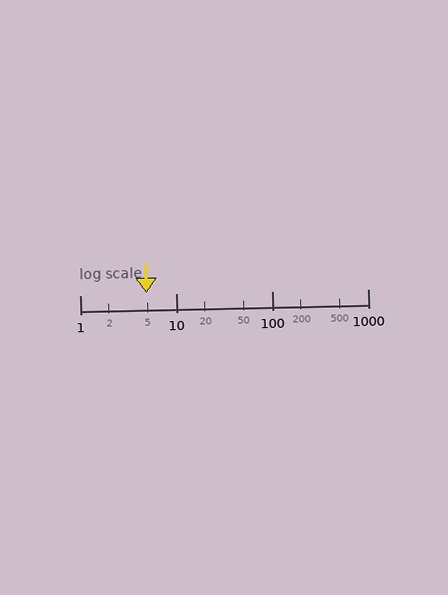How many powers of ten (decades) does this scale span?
The scale spans 3 decades, from 1 to 1000.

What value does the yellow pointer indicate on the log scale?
The pointer indicates approximately 4.9.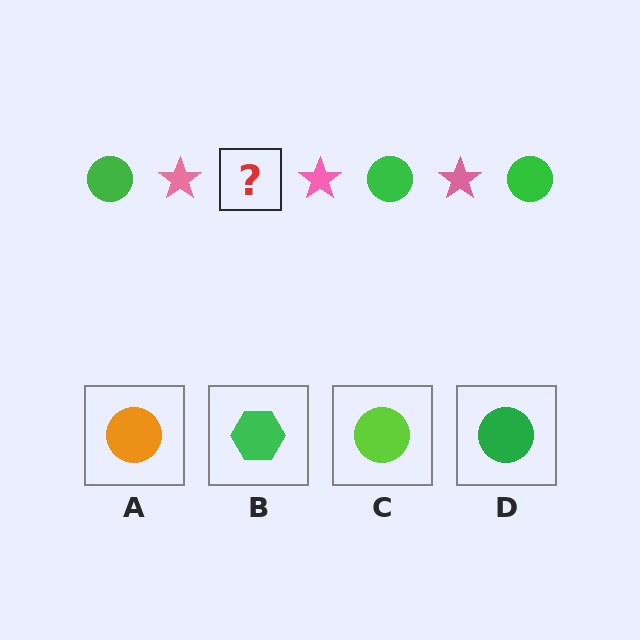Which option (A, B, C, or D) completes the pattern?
D.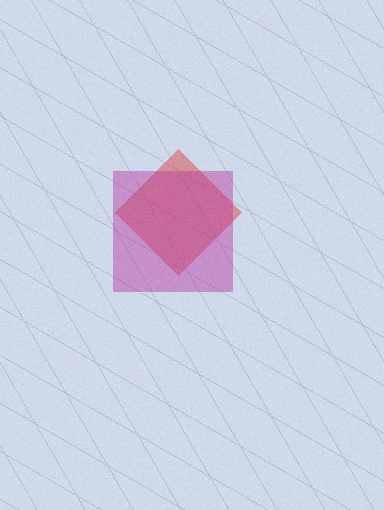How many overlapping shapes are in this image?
There are 2 overlapping shapes in the image.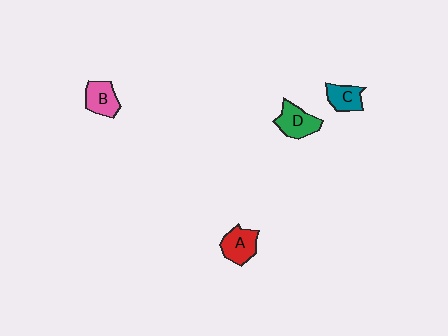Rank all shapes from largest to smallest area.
From largest to smallest: D (green), A (red), B (pink), C (teal).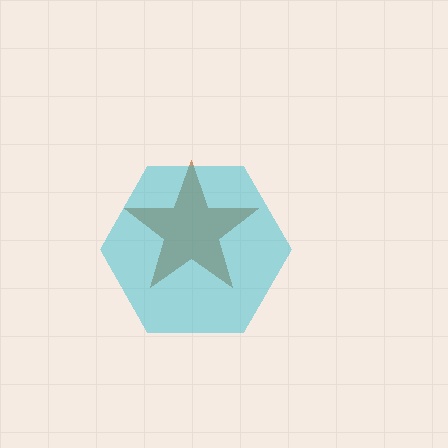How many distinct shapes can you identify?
There are 2 distinct shapes: a brown star, a cyan hexagon.